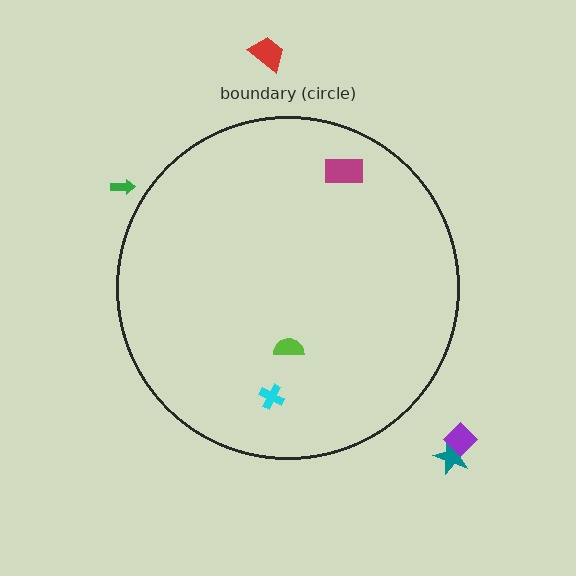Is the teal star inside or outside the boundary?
Outside.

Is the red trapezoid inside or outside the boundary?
Outside.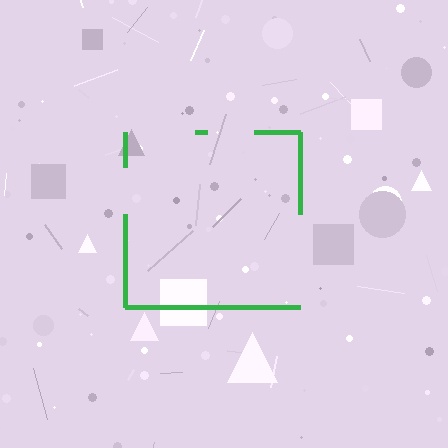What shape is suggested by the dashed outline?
The dashed outline suggests a square.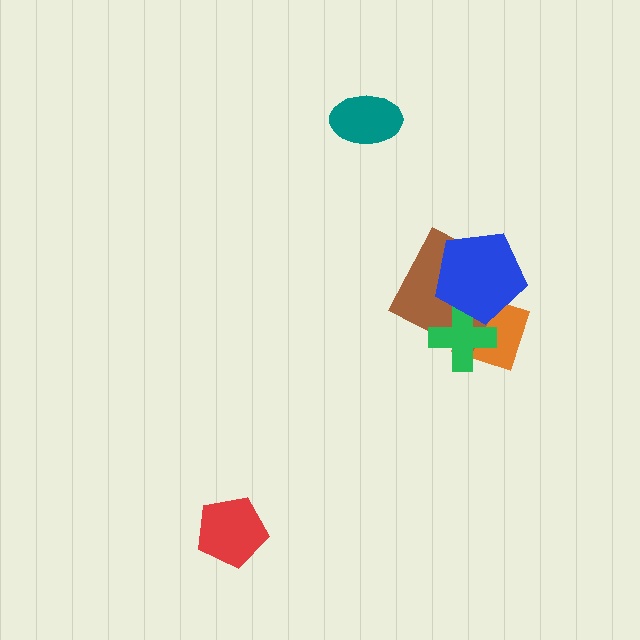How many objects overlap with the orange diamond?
3 objects overlap with the orange diamond.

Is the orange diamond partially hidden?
Yes, it is partially covered by another shape.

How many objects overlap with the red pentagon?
0 objects overlap with the red pentagon.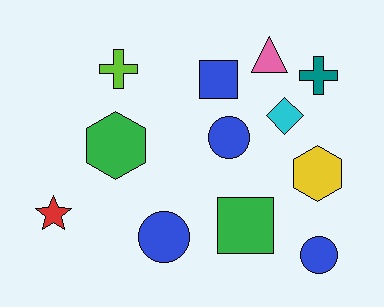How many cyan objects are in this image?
There is 1 cyan object.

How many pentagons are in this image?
There are no pentagons.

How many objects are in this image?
There are 12 objects.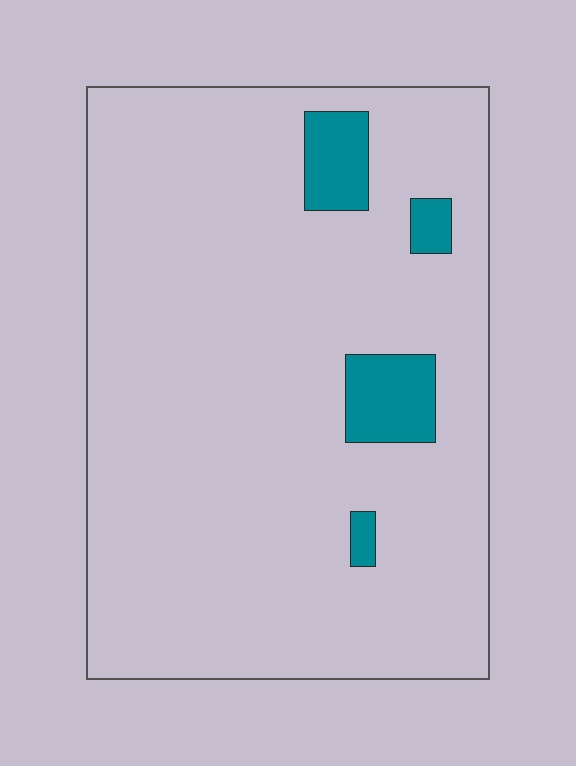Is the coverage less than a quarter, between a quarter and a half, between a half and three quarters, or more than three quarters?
Less than a quarter.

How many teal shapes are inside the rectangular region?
4.